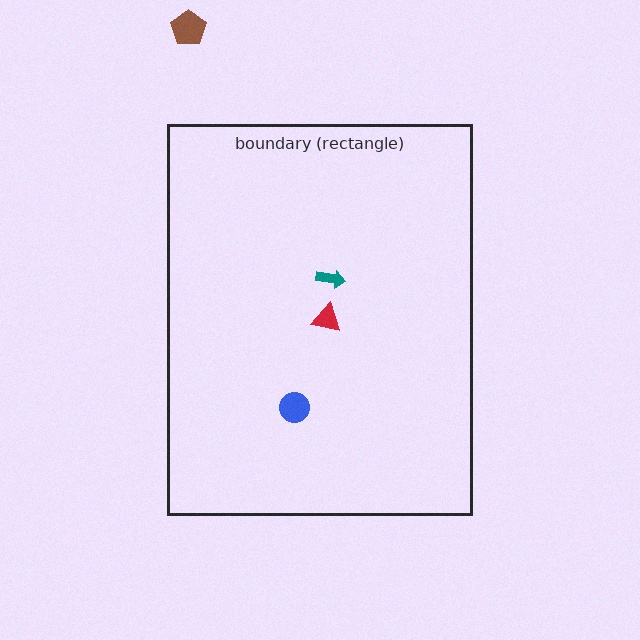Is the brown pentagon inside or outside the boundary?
Outside.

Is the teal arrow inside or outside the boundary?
Inside.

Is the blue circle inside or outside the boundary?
Inside.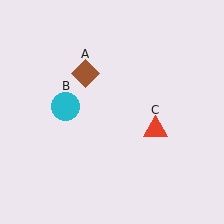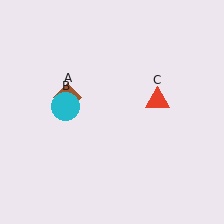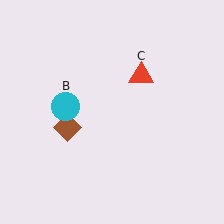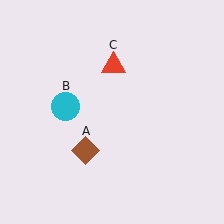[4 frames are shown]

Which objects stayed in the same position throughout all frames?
Cyan circle (object B) remained stationary.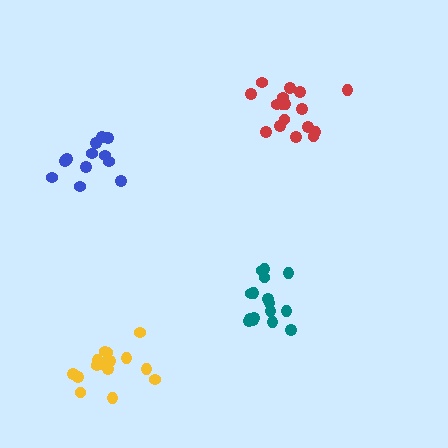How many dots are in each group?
Group 1: 12 dots, Group 2: 17 dots, Group 3: 17 dots, Group 4: 16 dots (62 total).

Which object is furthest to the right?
The red cluster is rightmost.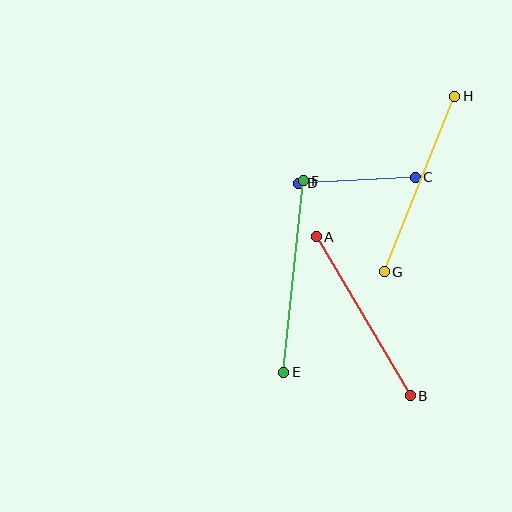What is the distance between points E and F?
The distance is approximately 192 pixels.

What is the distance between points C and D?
The distance is approximately 117 pixels.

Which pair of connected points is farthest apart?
Points E and F are farthest apart.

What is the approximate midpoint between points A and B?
The midpoint is at approximately (363, 316) pixels.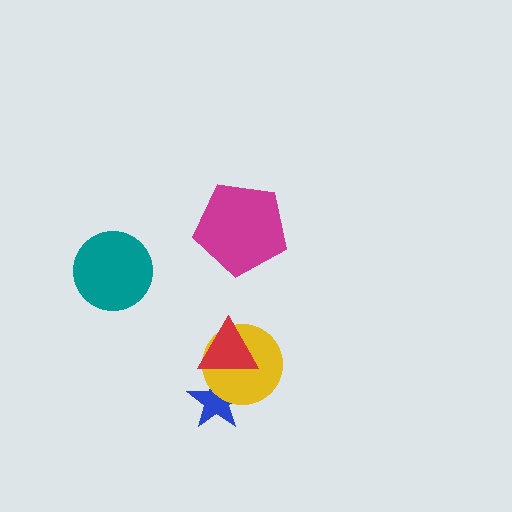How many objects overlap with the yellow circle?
2 objects overlap with the yellow circle.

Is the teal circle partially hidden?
No, no other shape covers it.